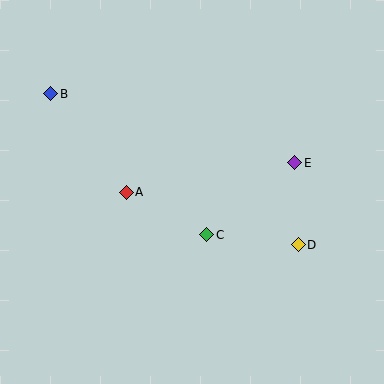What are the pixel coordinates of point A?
Point A is at (126, 192).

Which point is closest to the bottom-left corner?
Point A is closest to the bottom-left corner.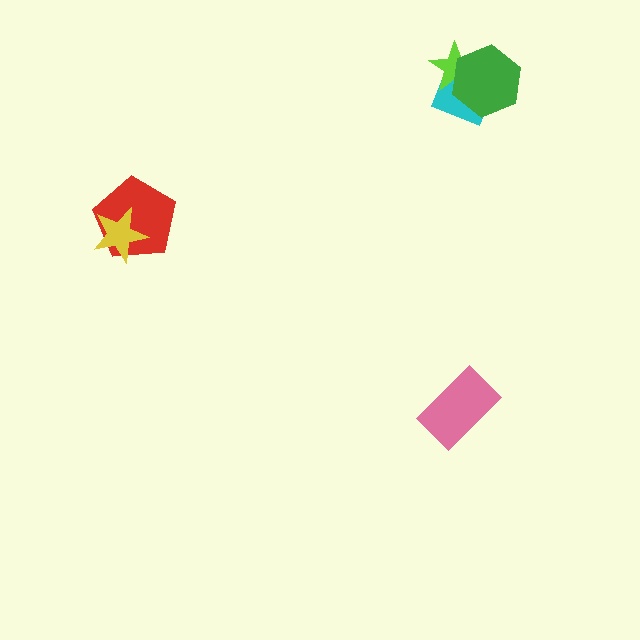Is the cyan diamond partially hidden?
Yes, it is partially covered by another shape.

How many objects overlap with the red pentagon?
1 object overlaps with the red pentagon.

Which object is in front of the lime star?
The green hexagon is in front of the lime star.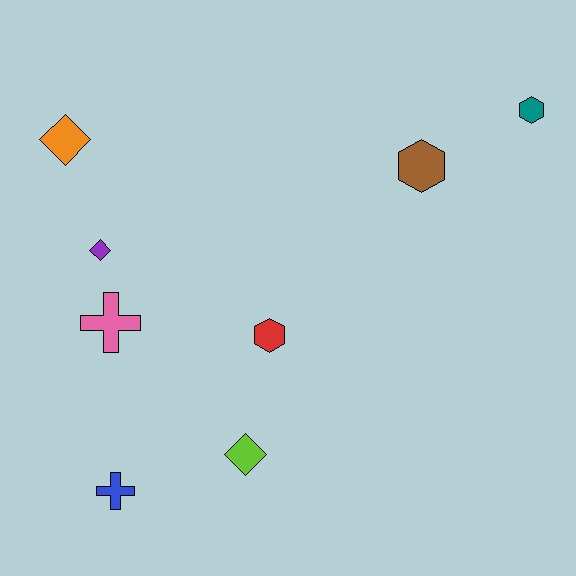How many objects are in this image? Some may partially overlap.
There are 8 objects.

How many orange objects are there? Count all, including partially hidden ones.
There is 1 orange object.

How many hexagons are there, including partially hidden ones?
There are 3 hexagons.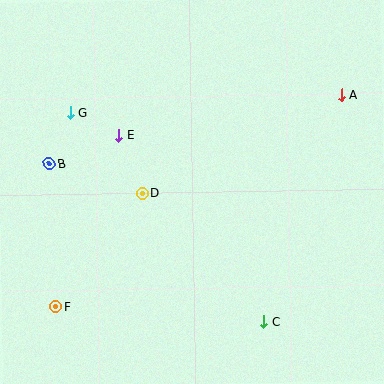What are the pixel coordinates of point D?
Point D is at (142, 193).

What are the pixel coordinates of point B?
Point B is at (49, 164).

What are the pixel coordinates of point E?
Point E is at (119, 135).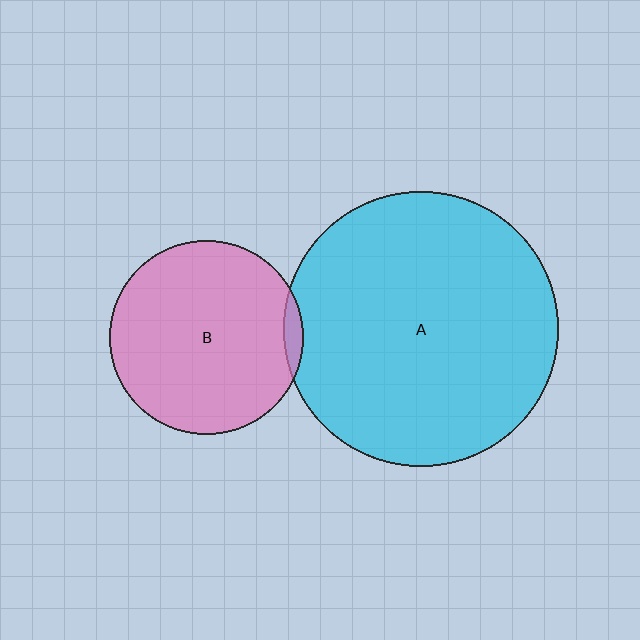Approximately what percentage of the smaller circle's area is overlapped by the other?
Approximately 5%.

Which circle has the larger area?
Circle A (cyan).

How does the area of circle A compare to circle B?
Approximately 2.0 times.